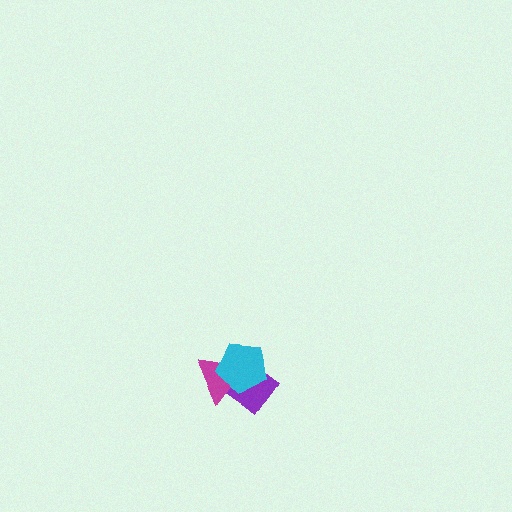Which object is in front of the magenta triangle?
The cyan pentagon is in front of the magenta triangle.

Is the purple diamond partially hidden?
Yes, it is partially covered by another shape.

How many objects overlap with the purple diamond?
2 objects overlap with the purple diamond.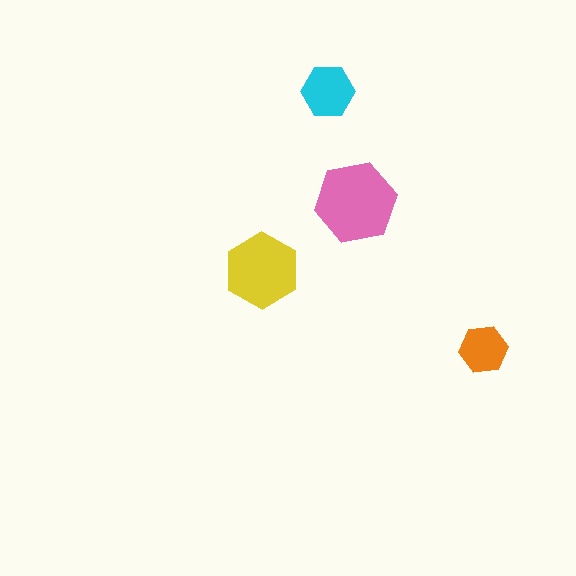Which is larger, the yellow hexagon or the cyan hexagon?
The yellow one.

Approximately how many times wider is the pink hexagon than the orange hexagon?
About 1.5 times wider.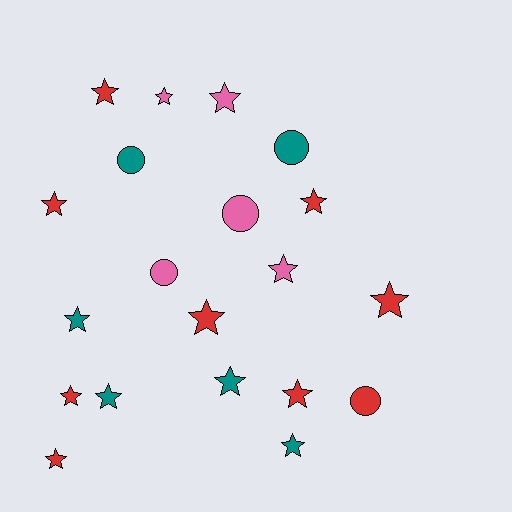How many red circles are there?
There is 1 red circle.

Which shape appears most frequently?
Star, with 15 objects.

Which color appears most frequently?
Red, with 9 objects.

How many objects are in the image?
There are 20 objects.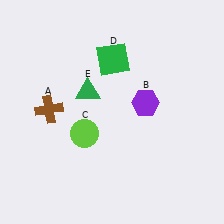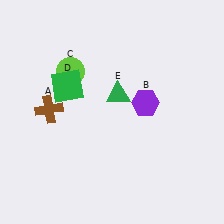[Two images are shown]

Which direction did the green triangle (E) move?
The green triangle (E) moved right.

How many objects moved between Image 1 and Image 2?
3 objects moved between the two images.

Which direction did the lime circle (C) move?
The lime circle (C) moved up.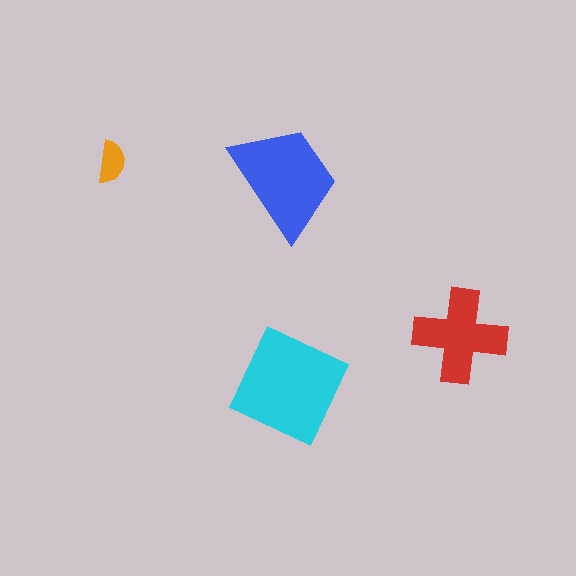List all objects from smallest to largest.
The orange semicircle, the red cross, the blue trapezoid, the cyan square.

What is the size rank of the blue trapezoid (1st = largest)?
2nd.